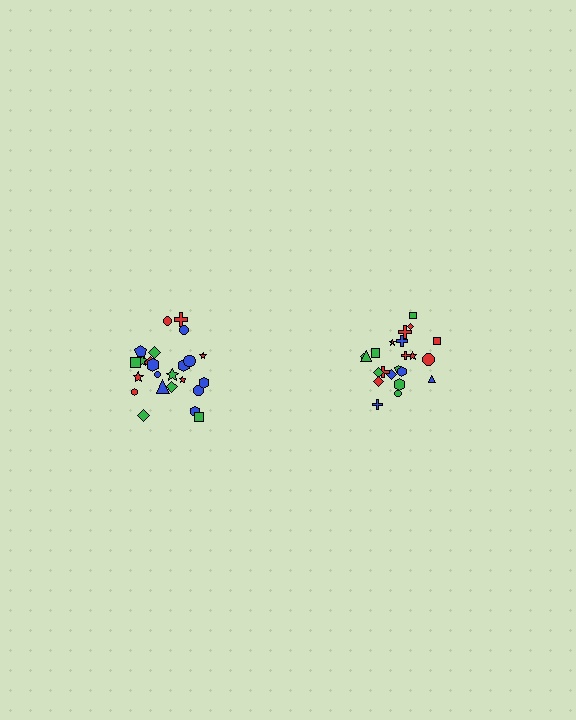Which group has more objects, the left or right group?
The left group.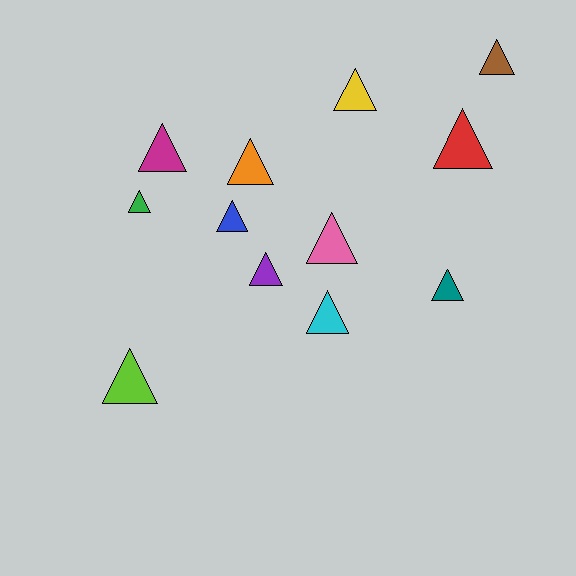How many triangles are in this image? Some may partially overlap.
There are 12 triangles.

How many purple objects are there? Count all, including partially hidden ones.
There is 1 purple object.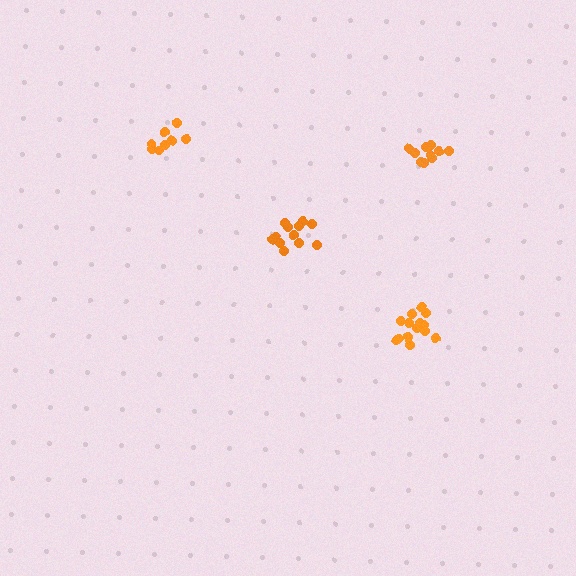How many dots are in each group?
Group 1: 14 dots, Group 2: 8 dots, Group 3: 12 dots, Group 4: 10 dots (44 total).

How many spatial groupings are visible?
There are 4 spatial groupings.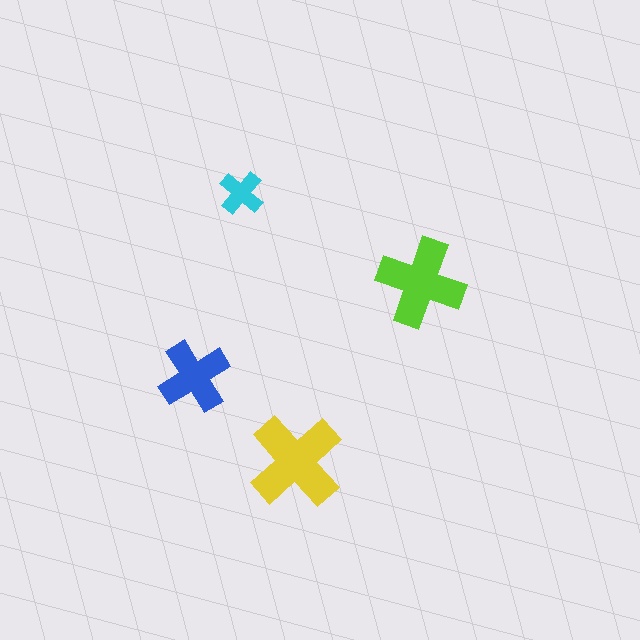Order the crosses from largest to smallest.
the yellow one, the lime one, the blue one, the cyan one.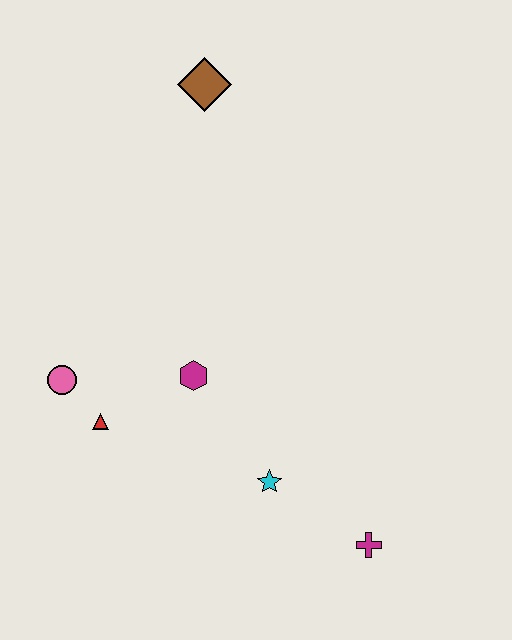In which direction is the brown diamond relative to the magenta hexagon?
The brown diamond is above the magenta hexagon.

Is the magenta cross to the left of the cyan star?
No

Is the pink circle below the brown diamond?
Yes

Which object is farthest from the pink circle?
The magenta cross is farthest from the pink circle.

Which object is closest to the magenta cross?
The cyan star is closest to the magenta cross.